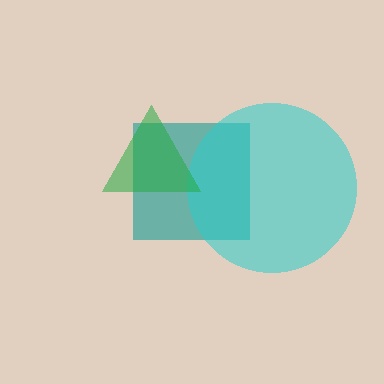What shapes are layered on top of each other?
The layered shapes are: a teal square, a cyan circle, a green triangle.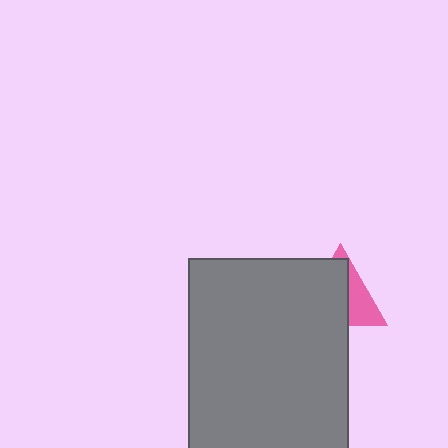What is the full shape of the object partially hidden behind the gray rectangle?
The partially hidden object is a pink triangle.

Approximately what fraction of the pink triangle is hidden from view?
Roughly 64% of the pink triangle is hidden behind the gray rectangle.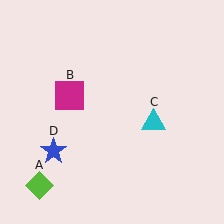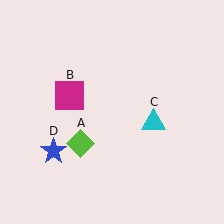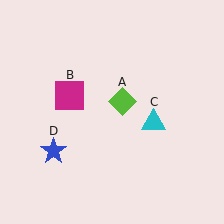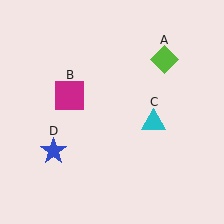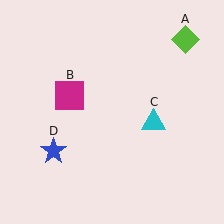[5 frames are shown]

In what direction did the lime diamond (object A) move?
The lime diamond (object A) moved up and to the right.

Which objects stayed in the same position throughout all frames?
Magenta square (object B) and cyan triangle (object C) and blue star (object D) remained stationary.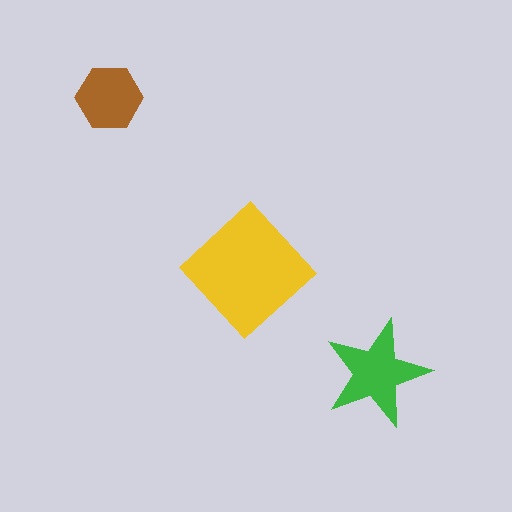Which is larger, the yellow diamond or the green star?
The yellow diamond.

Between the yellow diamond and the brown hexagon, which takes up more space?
The yellow diamond.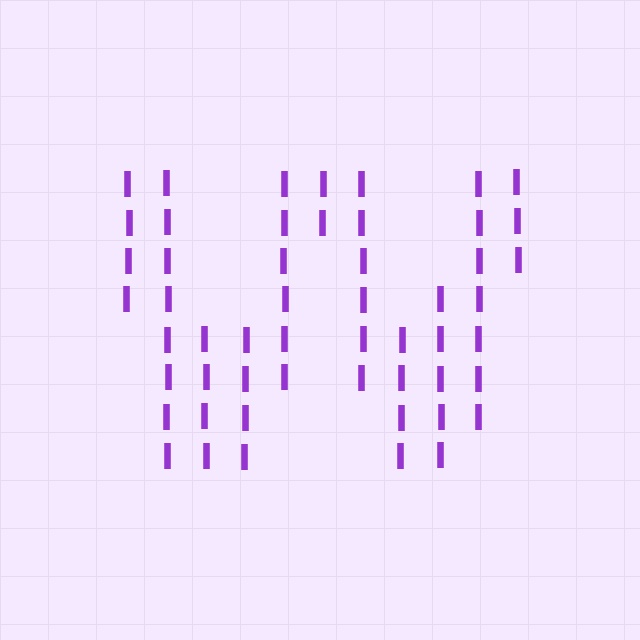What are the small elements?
The small elements are letter I's.